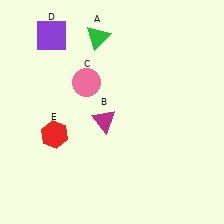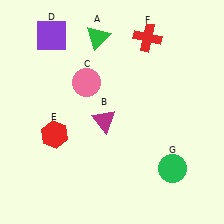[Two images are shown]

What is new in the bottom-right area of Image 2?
A green circle (G) was added in the bottom-right area of Image 2.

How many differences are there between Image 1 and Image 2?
There are 2 differences between the two images.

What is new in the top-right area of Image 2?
A red cross (F) was added in the top-right area of Image 2.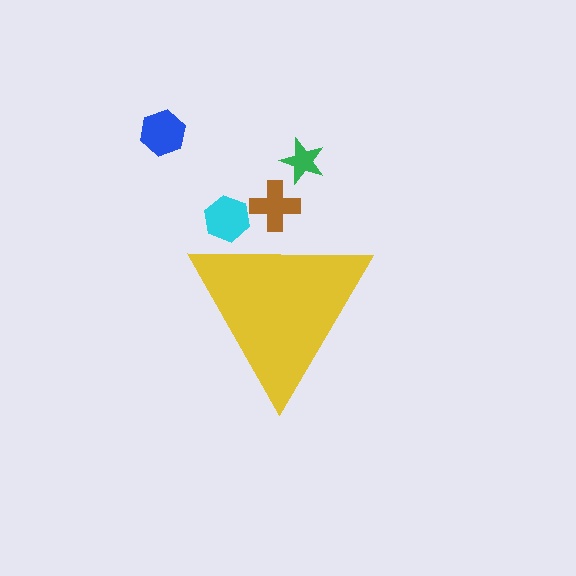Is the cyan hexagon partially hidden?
Yes, the cyan hexagon is partially hidden behind the yellow triangle.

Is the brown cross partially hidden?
Yes, the brown cross is partially hidden behind the yellow triangle.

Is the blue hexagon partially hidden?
No, the blue hexagon is fully visible.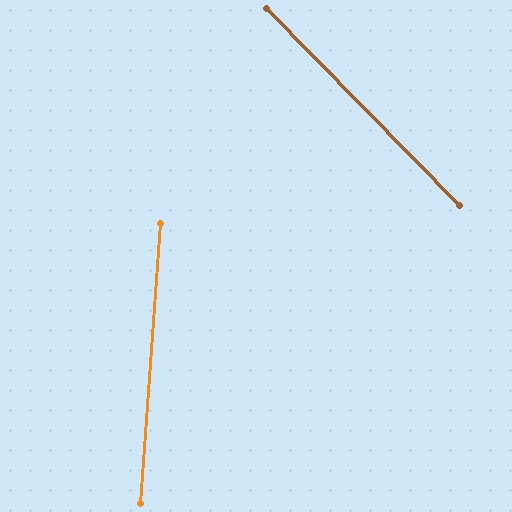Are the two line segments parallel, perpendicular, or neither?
Neither parallel nor perpendicular — they differ by about 48°.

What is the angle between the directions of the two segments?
Approximately 48 degrees.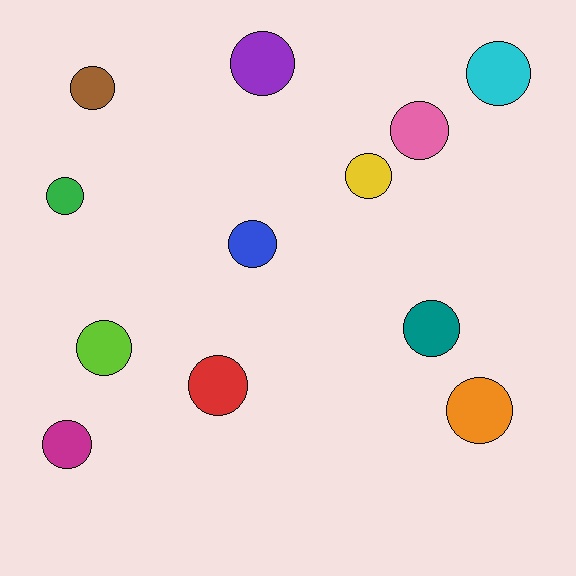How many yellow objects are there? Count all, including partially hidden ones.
There is 1 yellow object.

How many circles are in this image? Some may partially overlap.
There are 12 circles.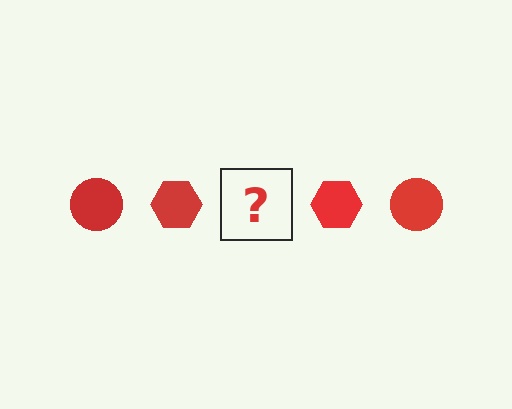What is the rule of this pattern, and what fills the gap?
The rule is that the pattern cycles through circle, hexagon shapes in red. The gap should be filled with a red circle.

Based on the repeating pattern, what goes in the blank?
The blank should be a red circle.